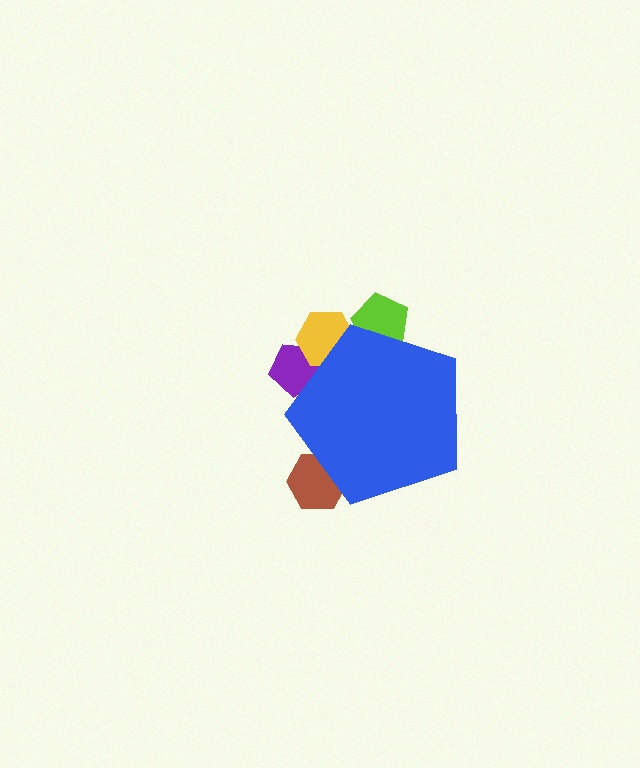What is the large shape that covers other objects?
A blue pentagon.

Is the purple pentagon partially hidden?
Yes, the purple pentagon is partially hidden behind the blue pentagon.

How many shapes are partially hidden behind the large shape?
4 shapes are partially hidden.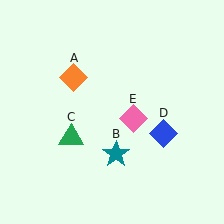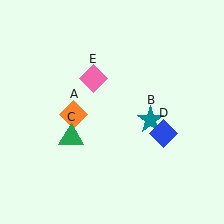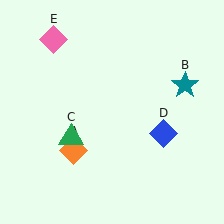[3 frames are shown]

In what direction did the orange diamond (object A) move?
The orange diamond (object A) moved down.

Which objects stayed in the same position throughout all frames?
Green triangle (object C) and blue diamond (object D) remained stationary.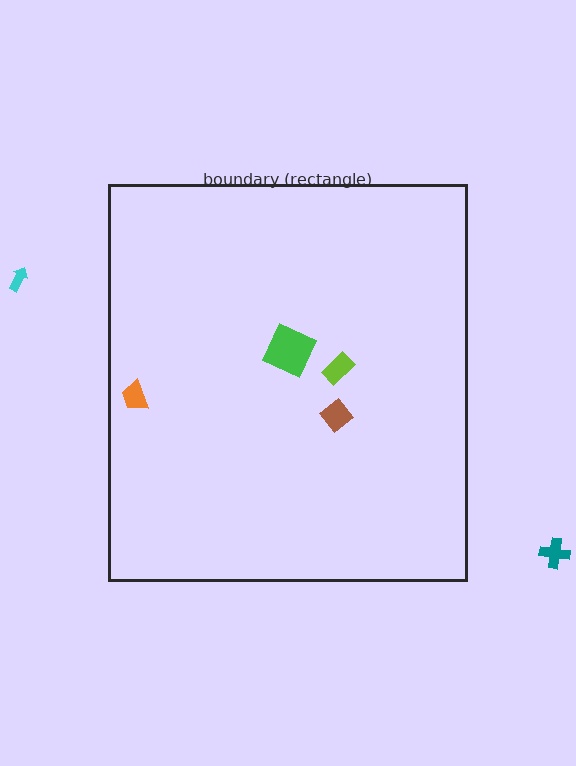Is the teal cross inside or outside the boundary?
Outside.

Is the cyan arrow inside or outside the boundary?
Outside.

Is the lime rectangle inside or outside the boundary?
Inside.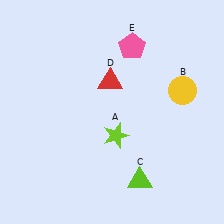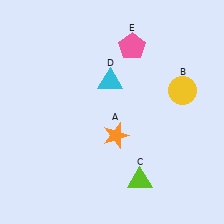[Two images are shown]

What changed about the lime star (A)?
In Image 1, A is lime. In Image 2, it changed to orange.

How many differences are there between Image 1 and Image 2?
There are 2 differences between the two images.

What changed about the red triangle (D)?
In Image 1, D is red. In Image 2, it changed to cyan.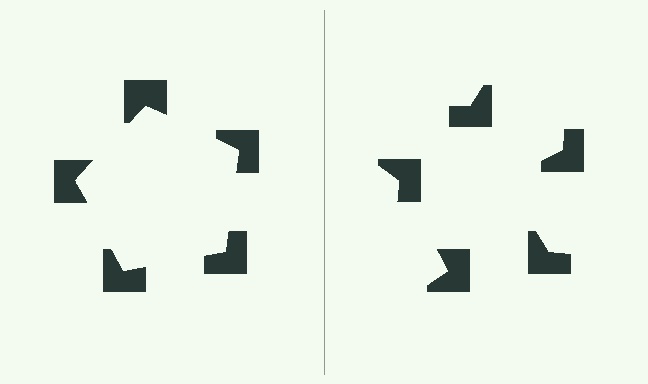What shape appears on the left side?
An illusory pentagon.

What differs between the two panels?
The notched squares are positioned identically on both sides; only the wedge orientations differ. On the left they align to a pentagon; on the right they are misaligned.